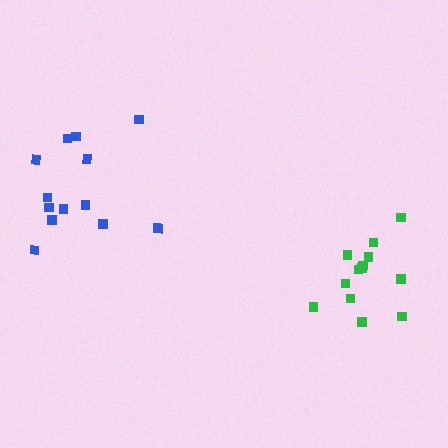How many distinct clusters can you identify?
There are 2 distinct clusters.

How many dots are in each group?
Group 1: 13 dots, Group 2: 13 dots (26 total).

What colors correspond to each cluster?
The clusters are colored: blue, green.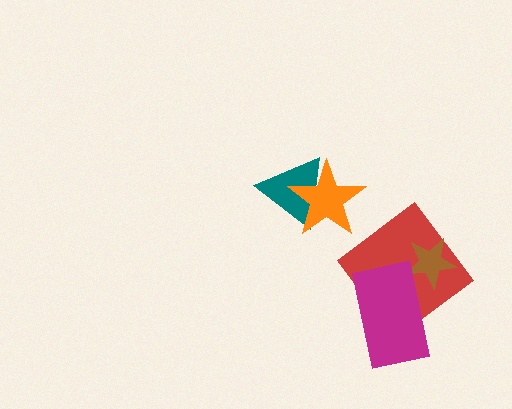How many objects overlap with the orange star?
1 object overlaps with the orange star.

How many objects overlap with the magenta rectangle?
2 objects overlap with the magenta rectangle.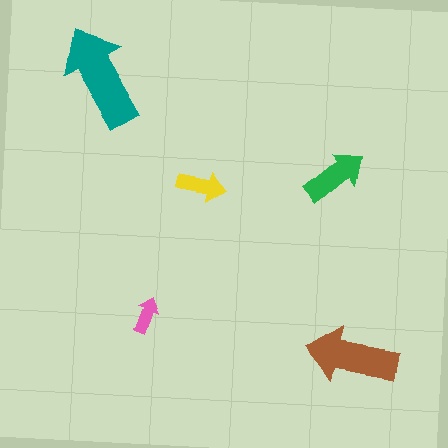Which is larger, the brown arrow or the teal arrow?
The teal one.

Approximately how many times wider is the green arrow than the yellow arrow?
About 1.5 times wider.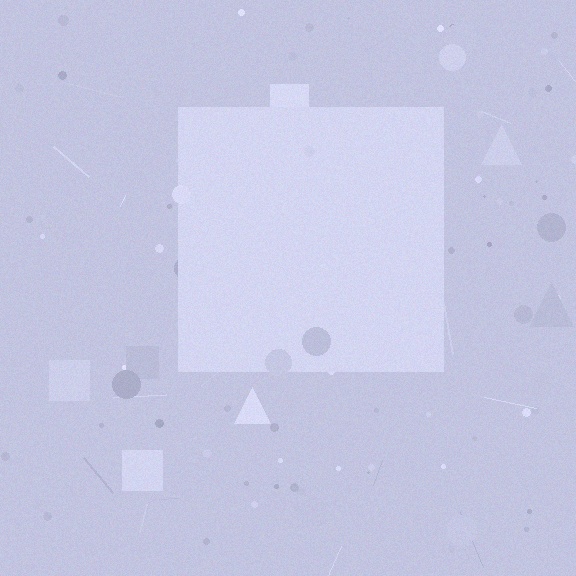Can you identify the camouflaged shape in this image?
The camouflaged shape is a square.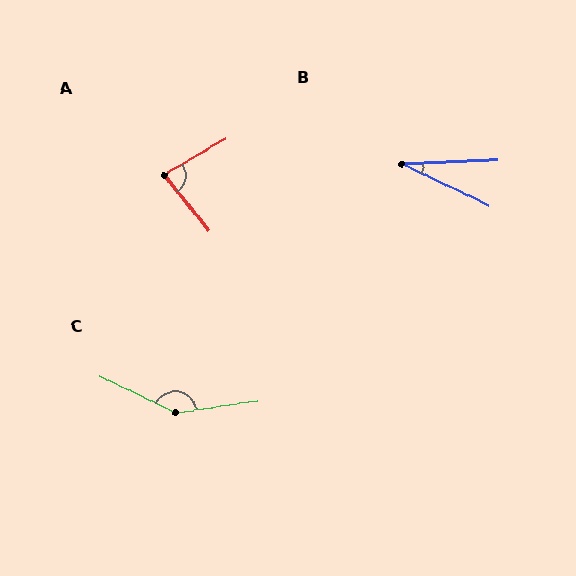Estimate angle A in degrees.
Approximately 81 degrees.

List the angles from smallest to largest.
B (28°), A (81°), C (146°).